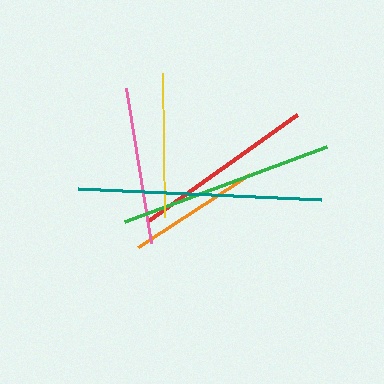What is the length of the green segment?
The green segment is approximately 216 pixels long.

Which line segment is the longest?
The teal line is the longest at approximately 243 pixels.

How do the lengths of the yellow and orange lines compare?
The yellow and orange lines are approximately the same length.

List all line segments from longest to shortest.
From longest to shortest: teal, green, red, pink, yellow, orange.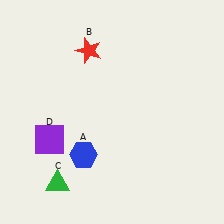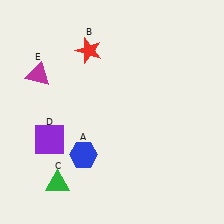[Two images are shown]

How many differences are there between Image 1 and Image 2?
There is 1 difference between the two images.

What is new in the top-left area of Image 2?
A magenta triangle (E) was added in the top-left area of Image 2.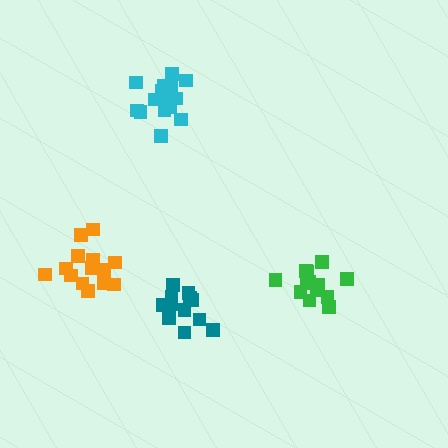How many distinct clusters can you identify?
There are 4 distinct clusters.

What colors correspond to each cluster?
The clusters are colored: orange, green, cyan, teal.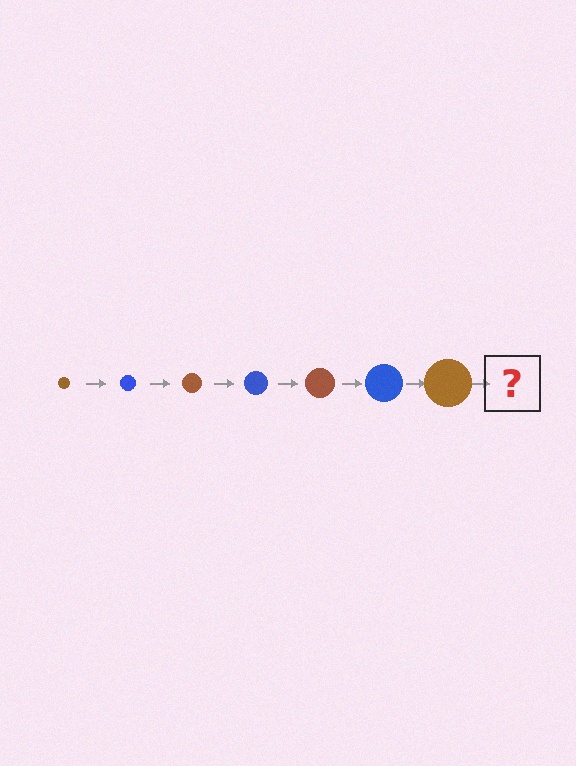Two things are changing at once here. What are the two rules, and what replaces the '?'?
The two rules are that the circle grows larger each step and the color cycles through brown and blue. The '?' should be a blue circle, larger than the previous one.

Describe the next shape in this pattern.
It should be a blue circle, larger than the previous one.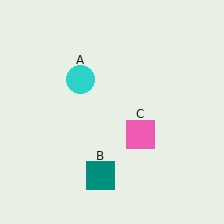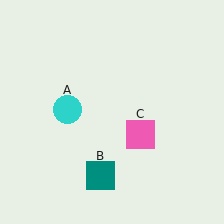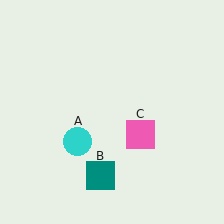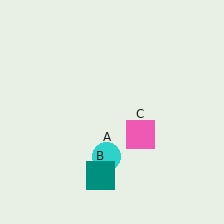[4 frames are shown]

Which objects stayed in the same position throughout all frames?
Teal square (object B) and pink square (object C) remained stationary.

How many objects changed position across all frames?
1 object changed position: cyan circle (object A).